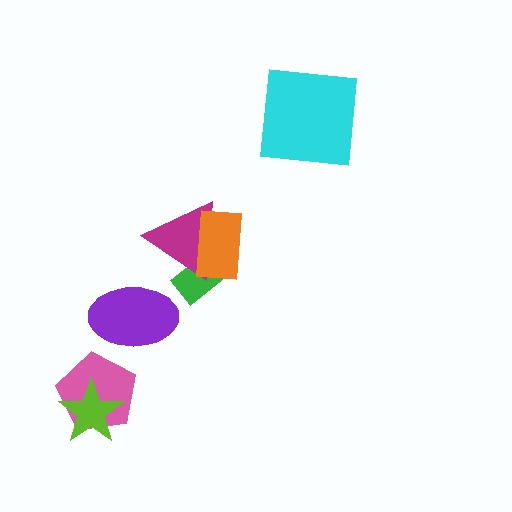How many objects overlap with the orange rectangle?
2 objects overlap with the orange rectangle.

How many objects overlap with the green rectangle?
2 objects overlap with the green rectangle.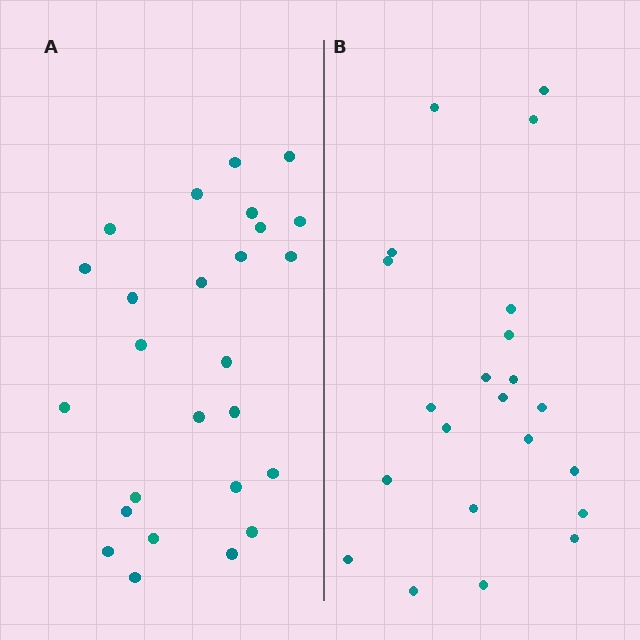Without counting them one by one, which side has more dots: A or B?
Region A (the left region) has more dots.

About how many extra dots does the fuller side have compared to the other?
Region A has about 4 more dots than region B.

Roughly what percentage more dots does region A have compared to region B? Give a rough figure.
About 20% more.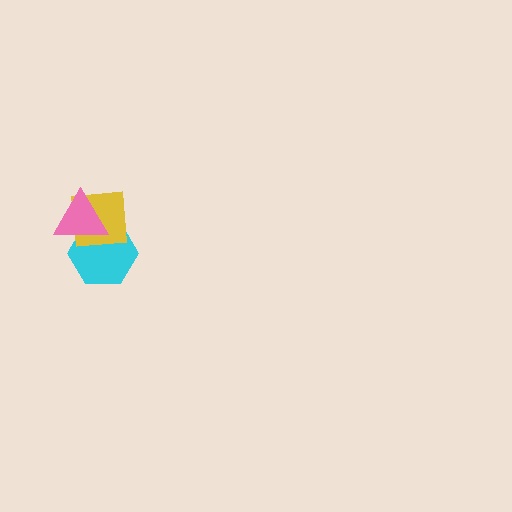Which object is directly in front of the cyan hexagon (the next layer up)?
The yellow square is directly in front of the cyan hexagon.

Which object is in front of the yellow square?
The pink triangle is in front of the yellow square.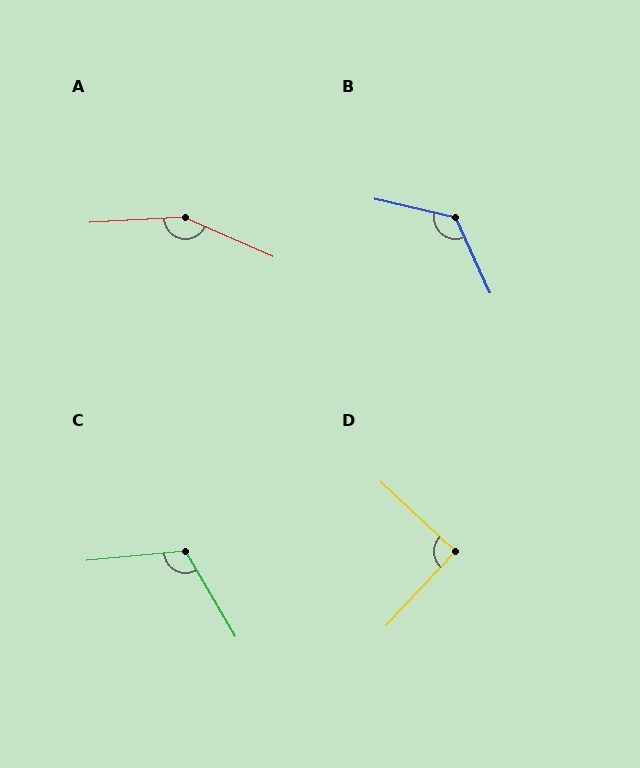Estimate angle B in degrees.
Approximately 127 degrees.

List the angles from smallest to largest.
D (90°), C (115°), B (127°), A (153°).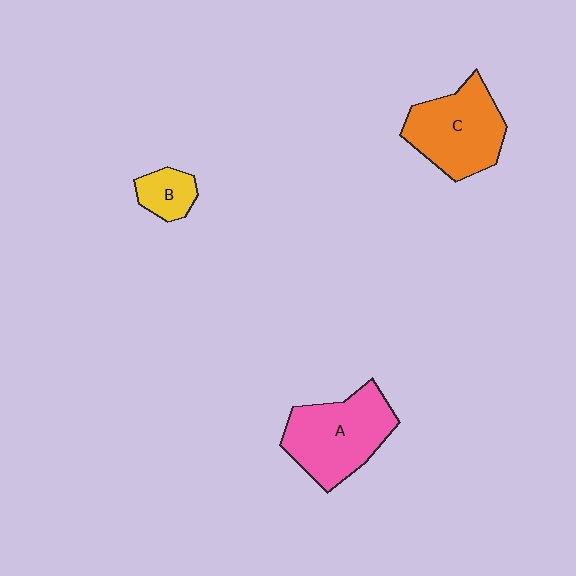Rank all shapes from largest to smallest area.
From largest to smallest: A (pink), C (orange), B (yellow).